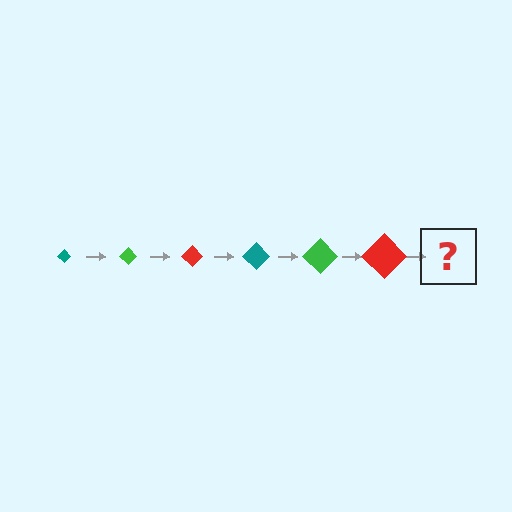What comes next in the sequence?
The next element should be a teal diamond, larger than the previous one.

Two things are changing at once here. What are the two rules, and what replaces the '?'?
The two rules are that the diamond grows larger each step and the color cycles through teal, green, and red. The '?' should be a teal diamond, larger than the previous one.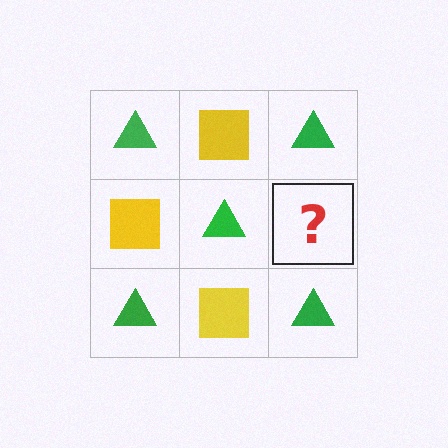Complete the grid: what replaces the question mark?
The question mark should be replaced with a yellow square.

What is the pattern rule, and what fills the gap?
The rule is that it alternates green triangle and yellow square in a checkerboard pattern. The gap should be filled with a yellow square.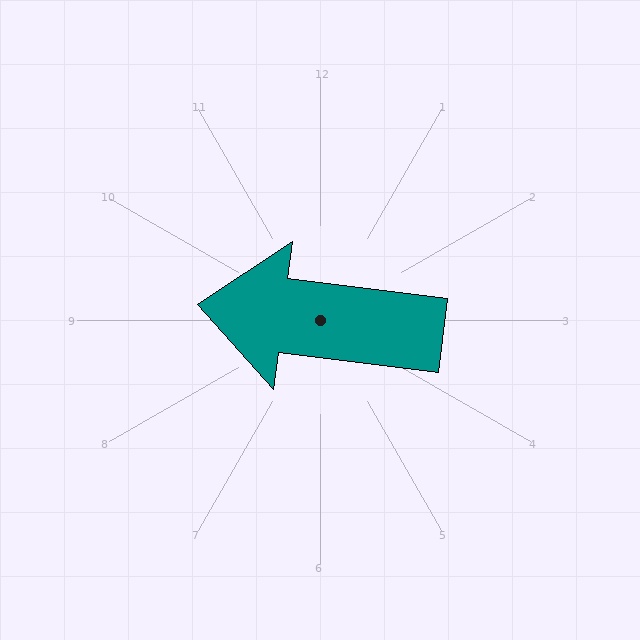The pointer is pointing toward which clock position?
Roughly 9 o'clock.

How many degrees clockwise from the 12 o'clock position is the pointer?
Approximately 277 degrees.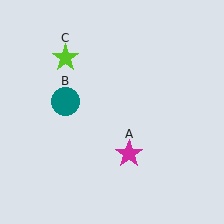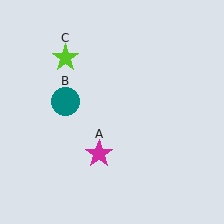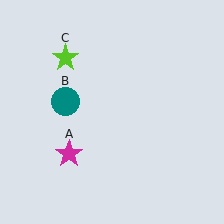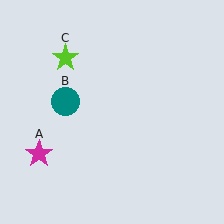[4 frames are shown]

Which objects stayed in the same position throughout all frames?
Teal circle (object B) and lime star (object C) remained stationary.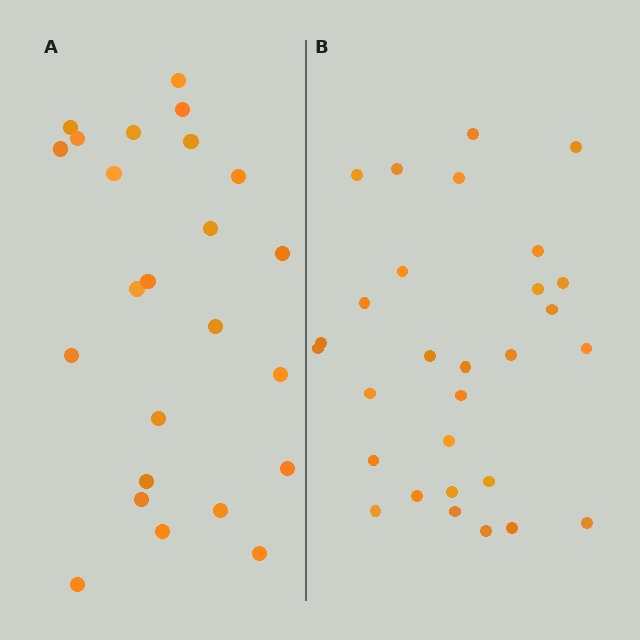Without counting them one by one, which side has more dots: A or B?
Region B (the right region) has more dots.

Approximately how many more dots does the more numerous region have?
Region B has about 5 more dots than region A.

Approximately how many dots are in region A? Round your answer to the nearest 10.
About 20 dots. (The exact count is 24, which rounds to 20.)